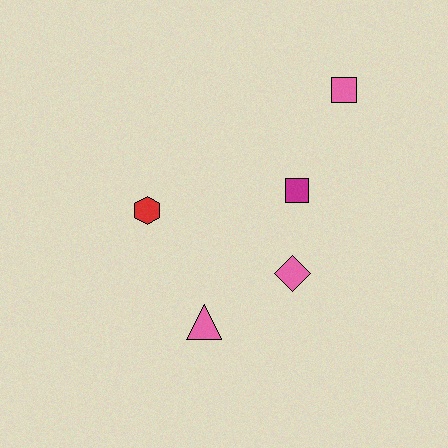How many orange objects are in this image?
There are no orange objects.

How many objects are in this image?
There are 5 objects.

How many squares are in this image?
There are 2 squares.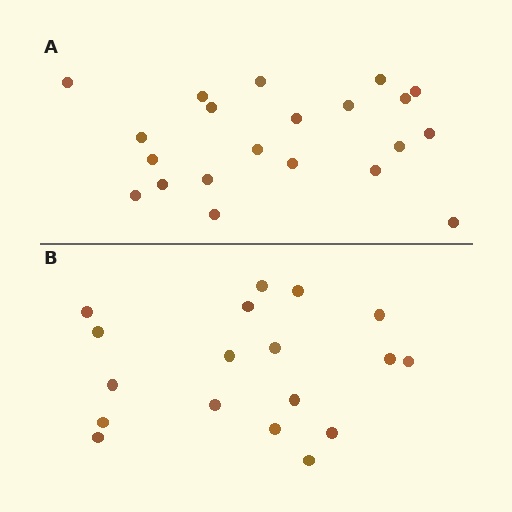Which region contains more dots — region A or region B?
Region A (the top region) has more dots.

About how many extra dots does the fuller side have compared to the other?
Region A has just a few more — roughly 2 or 3 more dots than region B.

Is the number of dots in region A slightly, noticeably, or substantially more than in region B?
Region A has only slightly more — the two regions are fairly close. The ratio is roughly 1.2 to 1.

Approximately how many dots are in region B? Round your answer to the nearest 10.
About 20 dots. (The exact count is 18, which rounds to 20.)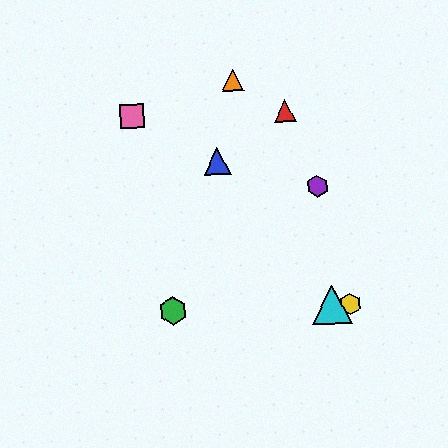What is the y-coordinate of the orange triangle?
The orange triangle is at y≈80.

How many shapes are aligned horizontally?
3 shapes (the green hexagon, the yellow hexagon, the cyan triangle) are aligned horizontally.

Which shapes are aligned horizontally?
The green hexagon, the yellow hexagon, the cyan triangle are aligned horizontally.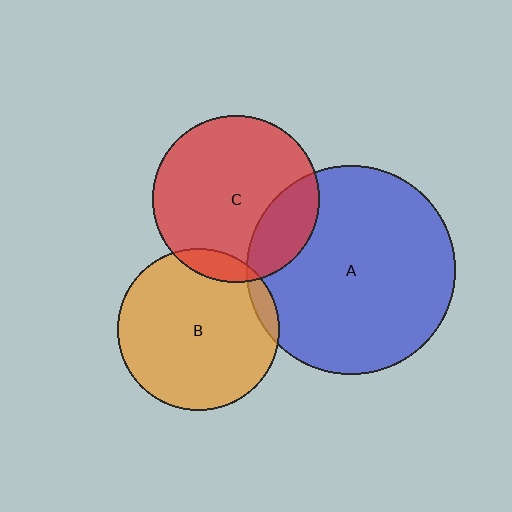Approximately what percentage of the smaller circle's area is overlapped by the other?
Approximately 20%.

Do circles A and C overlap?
Yes.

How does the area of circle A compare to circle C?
Approximately 1.6 times.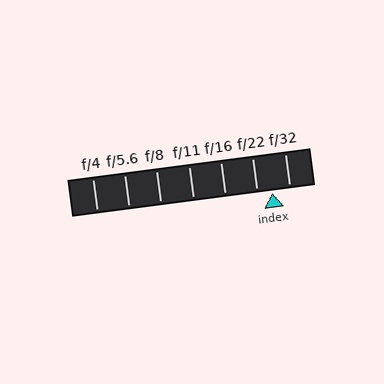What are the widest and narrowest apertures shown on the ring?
The widest aperture shown is f/4 and the narrowest is f/32.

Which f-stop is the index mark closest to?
The index mark is closest to f/22.